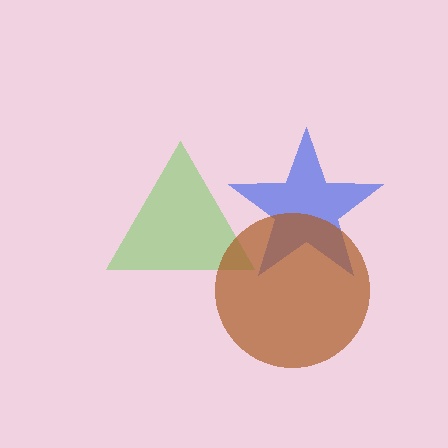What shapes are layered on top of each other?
The layered shapes are: a lime triangle, a blue star, a brown circle.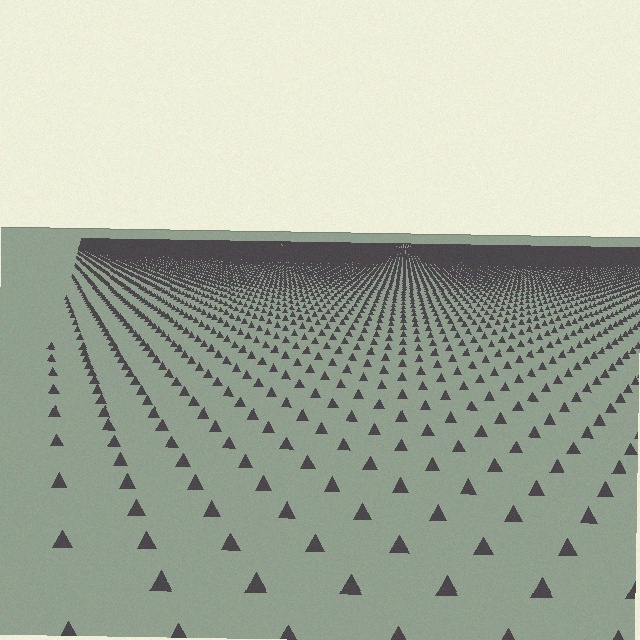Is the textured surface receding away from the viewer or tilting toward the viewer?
The surface is receding away from the viewer. Texture elements get smaller and denser toward the top.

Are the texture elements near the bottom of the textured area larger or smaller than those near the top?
Larger. Near the bottom, elements are closer to the viewer and appear at a bigger on-screen size.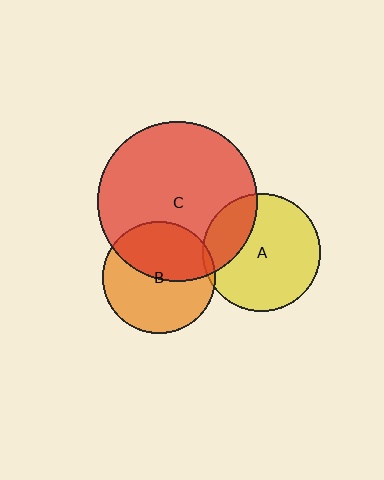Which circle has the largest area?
Circle C (red).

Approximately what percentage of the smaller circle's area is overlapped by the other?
Approximately 5%.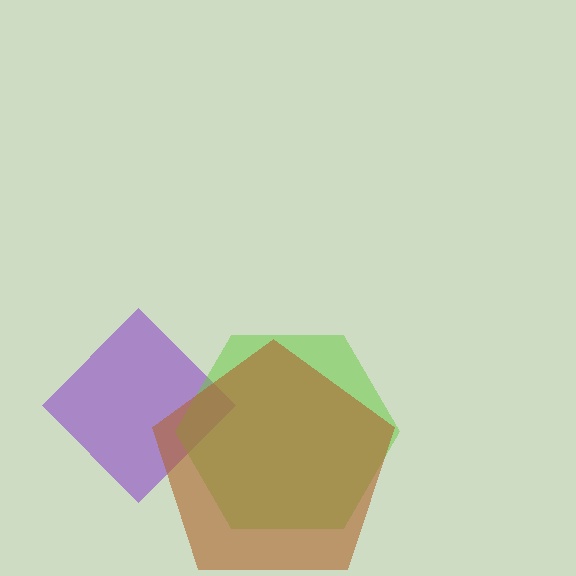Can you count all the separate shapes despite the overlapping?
Yes, there are 3 separate shapes.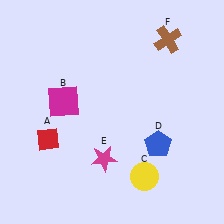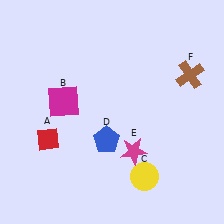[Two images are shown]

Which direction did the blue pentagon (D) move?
The blue pentagon (D) moved left.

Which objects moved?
The objects that moved are: the blue pentagon (D), the magenta star (E), the brown cross (F).